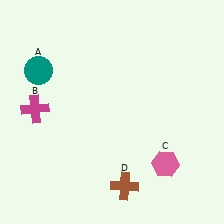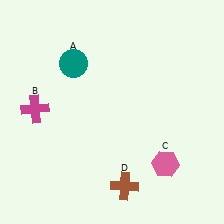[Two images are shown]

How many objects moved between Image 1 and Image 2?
1 object moved between the two images.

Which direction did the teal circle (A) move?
The teal circle (A) moved right.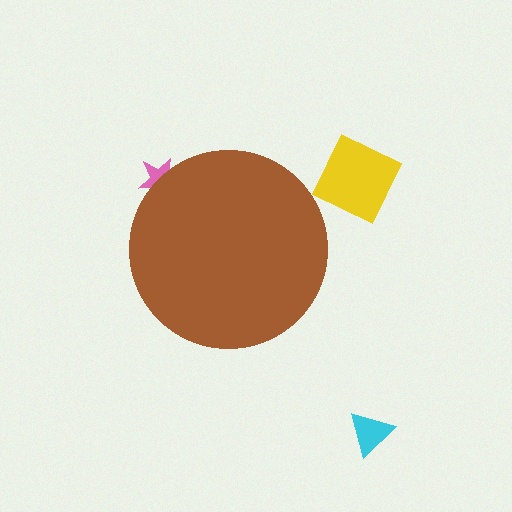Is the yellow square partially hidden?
No, the yellow square is fully visible.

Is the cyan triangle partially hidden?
No, the cyan triangle is fully visible.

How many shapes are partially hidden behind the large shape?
1 shape is partially hidden.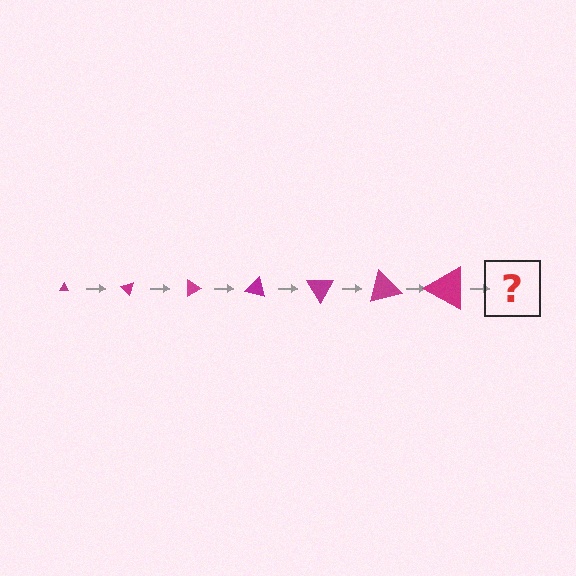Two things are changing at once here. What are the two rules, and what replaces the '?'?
The two rules are that the triangle grows larger each step and it rotates 45 degrees each step. The '?' should be a triangle, larger than the previous one and rotated 315 degrees from the start.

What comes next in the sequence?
The next element should be a triangle, larger than the previous one and rotated 315 degrees from the start.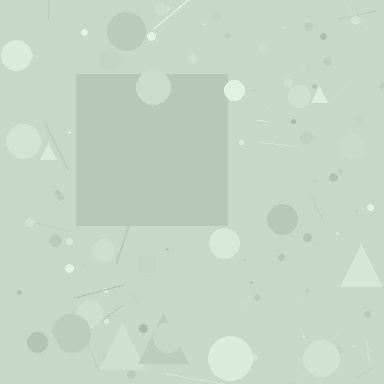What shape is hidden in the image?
A square is hidden in the image.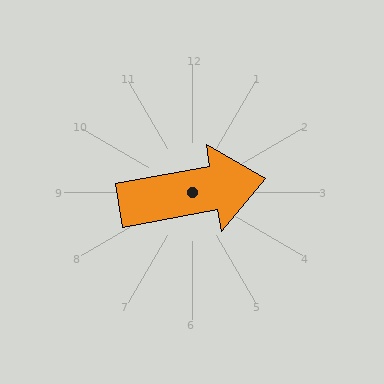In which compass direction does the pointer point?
East.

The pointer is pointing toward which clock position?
Roughly 3 o'clock.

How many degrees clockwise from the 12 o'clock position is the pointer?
Approximately 80 degrees.